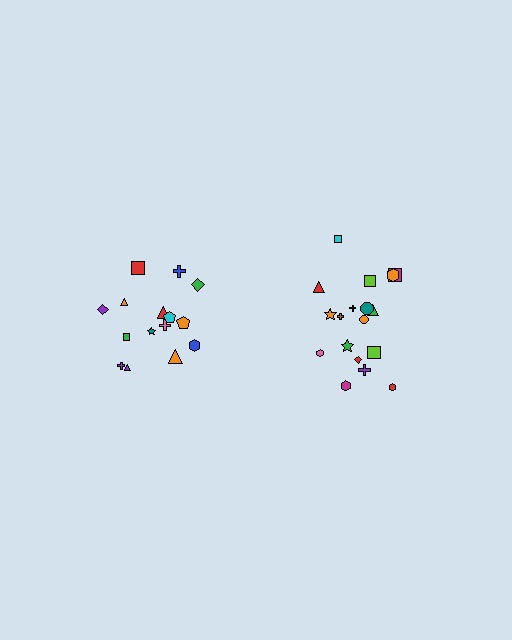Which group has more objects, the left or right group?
The right group.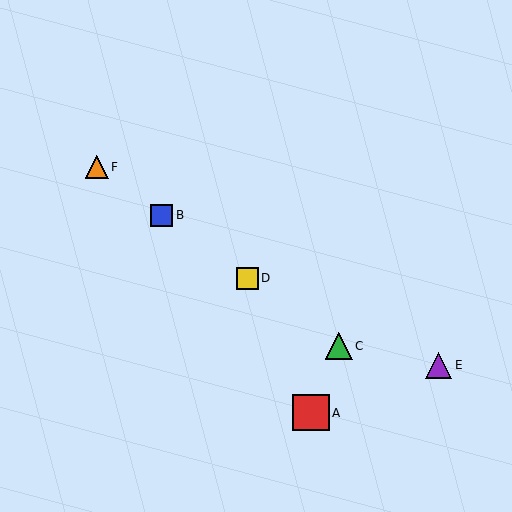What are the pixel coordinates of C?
Object C is at (339, 346).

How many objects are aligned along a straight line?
4 objects (B, C, D, F) are aligned along a straight line.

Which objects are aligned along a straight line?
Objects B, C, D, F are aligned along a straight line.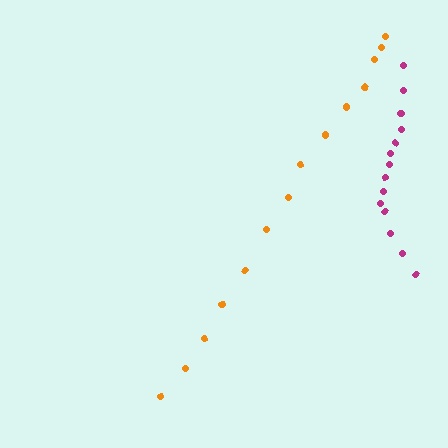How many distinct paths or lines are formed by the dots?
There are 2 distinct paths.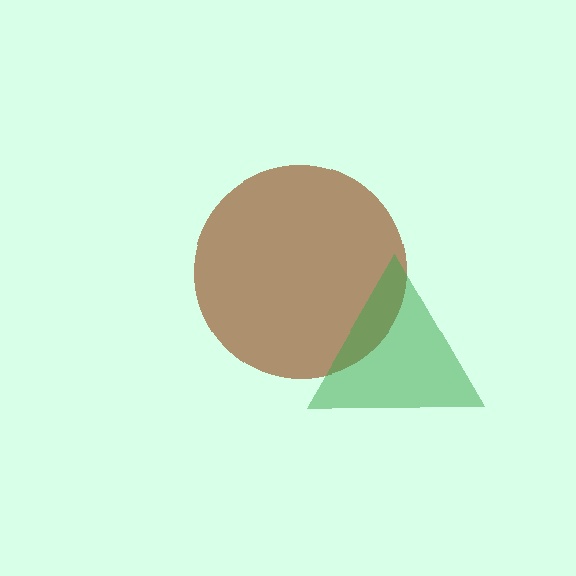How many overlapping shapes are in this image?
There are 2 overlapping shapes in the image.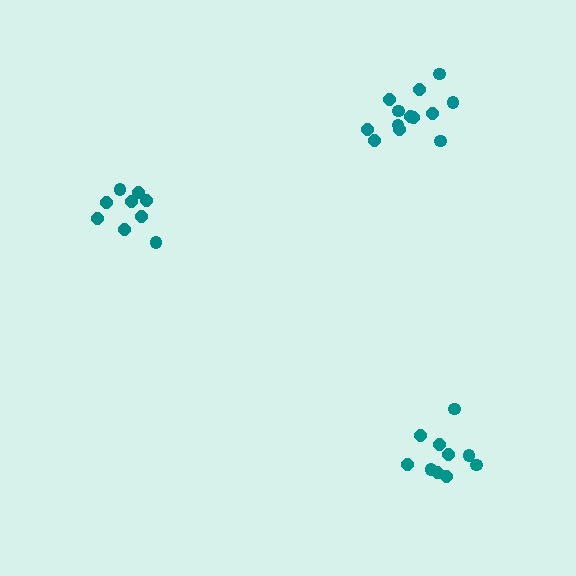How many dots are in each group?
Group 1: 10 dots, Group 2: 13 dots, Group 3: 9 dots (32 total).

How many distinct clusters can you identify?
There are 3 distinct clusters.